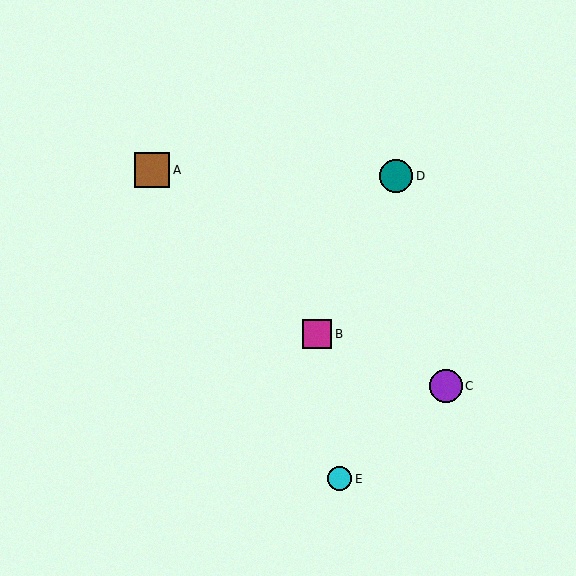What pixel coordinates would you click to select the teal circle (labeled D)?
Click at (396, 176) to select the teal circle D.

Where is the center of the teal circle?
The center of the teal circle is at (396, 176).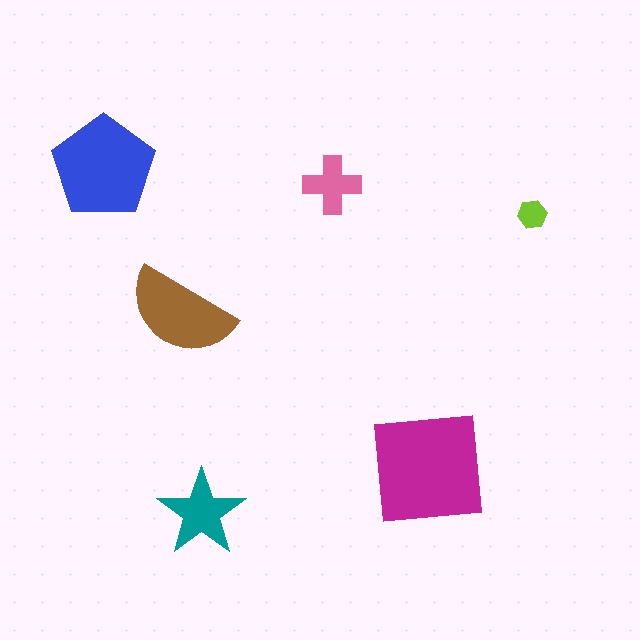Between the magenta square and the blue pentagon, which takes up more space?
The magenta square.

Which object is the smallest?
The lime hexagon.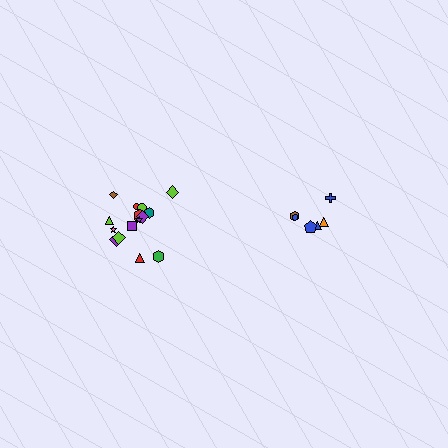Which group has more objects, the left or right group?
The left group.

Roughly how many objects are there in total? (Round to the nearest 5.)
Roughly 20 objects in total.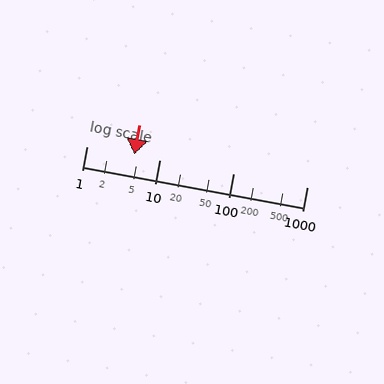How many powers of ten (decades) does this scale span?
The scale spans 3 decades, from 1 to 1000.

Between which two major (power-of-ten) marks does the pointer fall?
The pointer is between 1 and 10.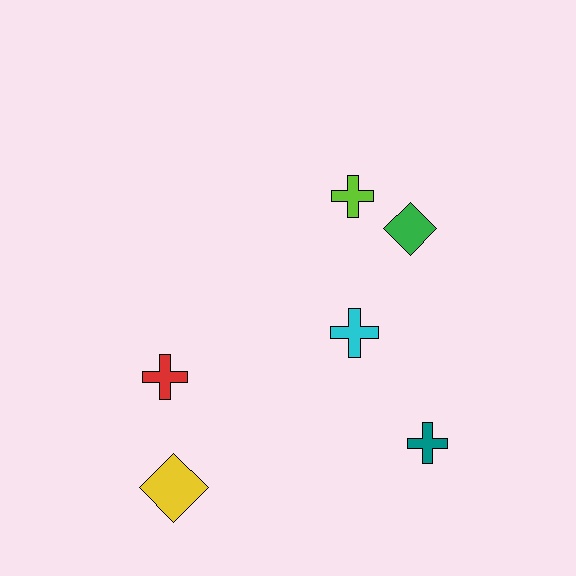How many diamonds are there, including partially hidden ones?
There are 2 diamonds.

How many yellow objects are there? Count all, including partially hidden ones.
There is 1 yellow object.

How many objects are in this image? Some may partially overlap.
There are 6 objects.